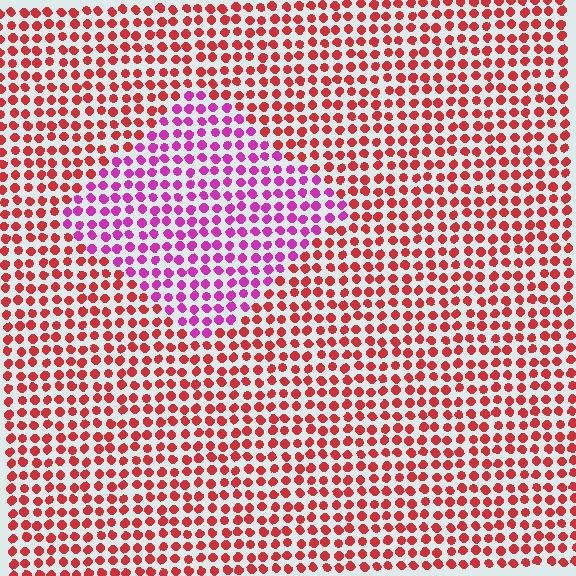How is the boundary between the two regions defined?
The boundary is defined purely by a slight shift in hue (about 48 degrees). Spacing, size, and orientation are identical on both sides.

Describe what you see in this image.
The image is filled with small red elements in a uniform arrangement. A diamond-shaped region is visible where the elements are tinted to a slightly different hue, forming a subtle color boundary.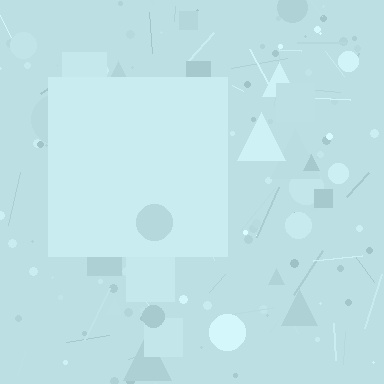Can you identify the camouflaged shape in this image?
The camouflaged shape is a square.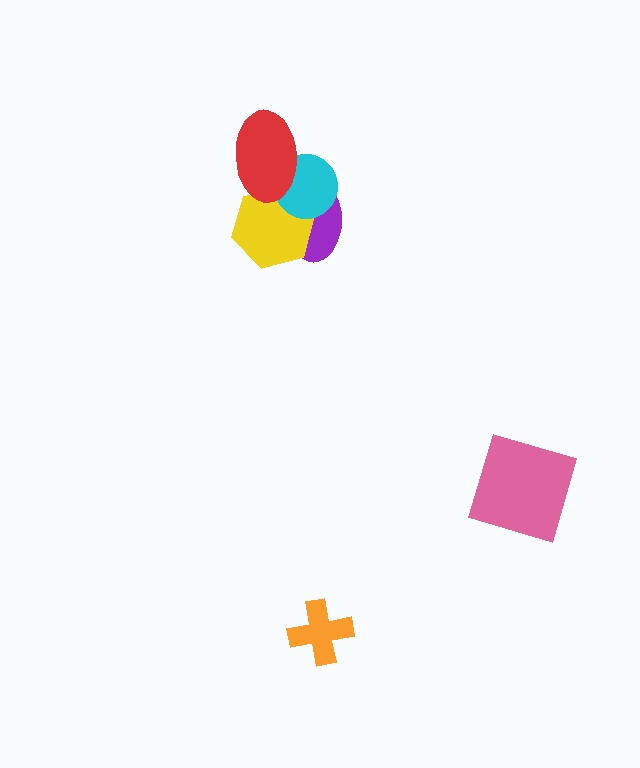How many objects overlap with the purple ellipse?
3 objects overlap with the purple ellipse.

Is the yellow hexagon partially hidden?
Yes, it is partially covered by another shape.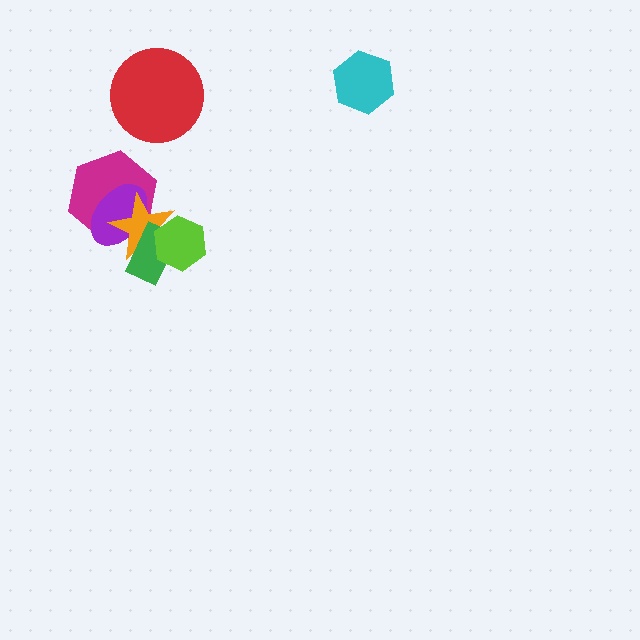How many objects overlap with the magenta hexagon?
2 objects overlap with the magenta hexagon.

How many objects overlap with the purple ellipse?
3 objects overlap with the purple ellipse.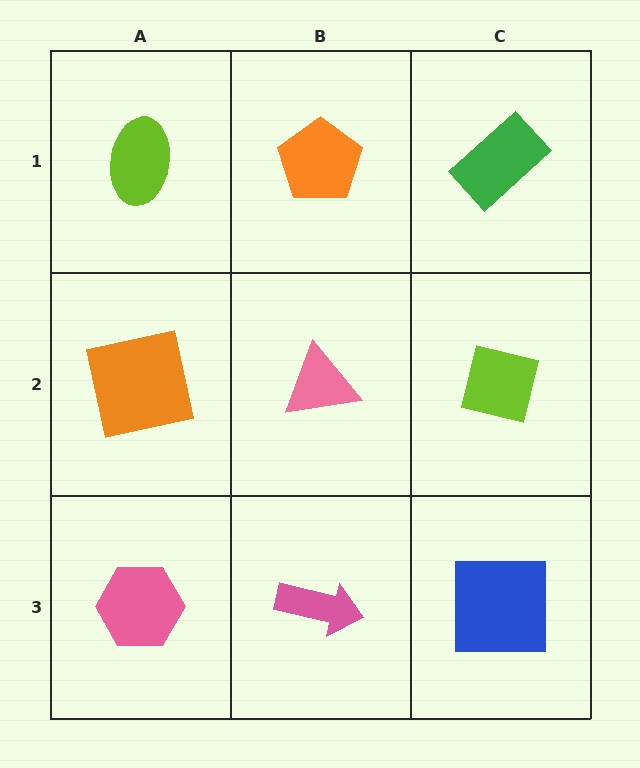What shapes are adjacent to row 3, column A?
An orange square (row 2, column A), a pink arrow (row 3, column B).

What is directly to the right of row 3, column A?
A pink arrow.